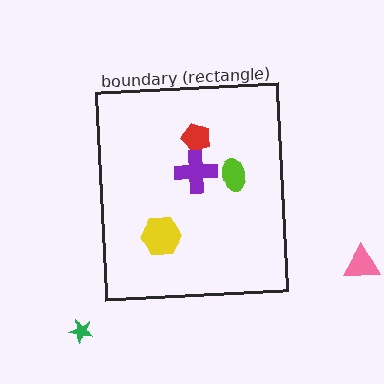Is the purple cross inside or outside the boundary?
Inside.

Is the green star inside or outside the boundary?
Outside.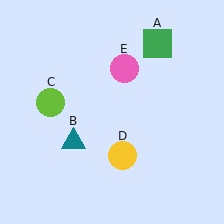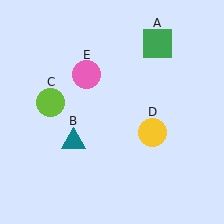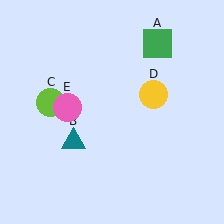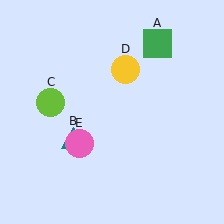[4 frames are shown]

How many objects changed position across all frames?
2 objects changed position: yellow circle (object D), pink circle (object E).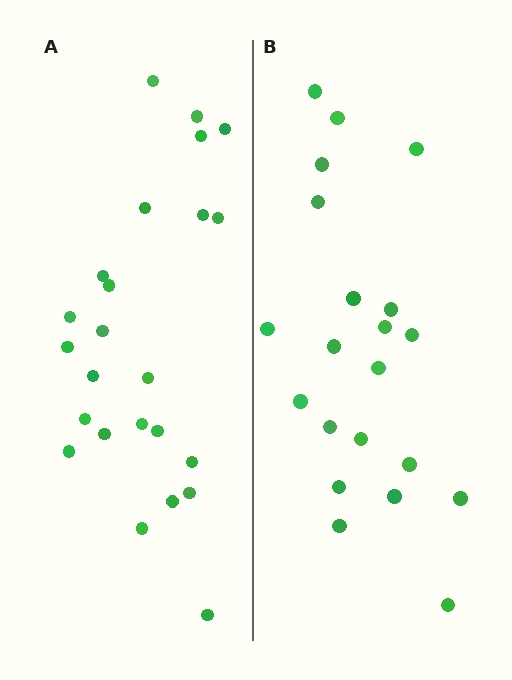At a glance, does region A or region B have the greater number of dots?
Region A (the left region) has more dots.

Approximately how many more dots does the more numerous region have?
Region A has just a few more — roughly 2 or 3 more dots than region B.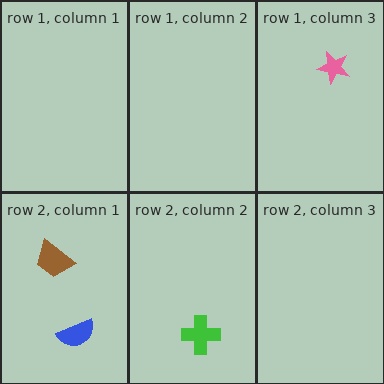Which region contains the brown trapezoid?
The row 2, column 1 region.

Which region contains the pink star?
The row 1, column 3 region.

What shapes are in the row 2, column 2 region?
The green cross.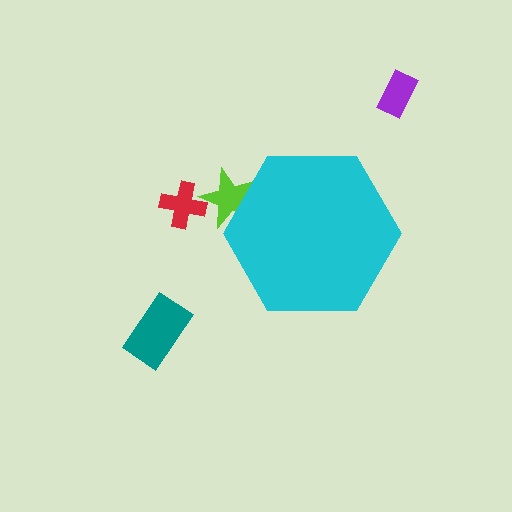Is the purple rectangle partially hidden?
No, the purple rectangle is fully visible.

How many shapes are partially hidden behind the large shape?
1 shape is partially hidden.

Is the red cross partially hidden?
No, the red cross is fully visible.